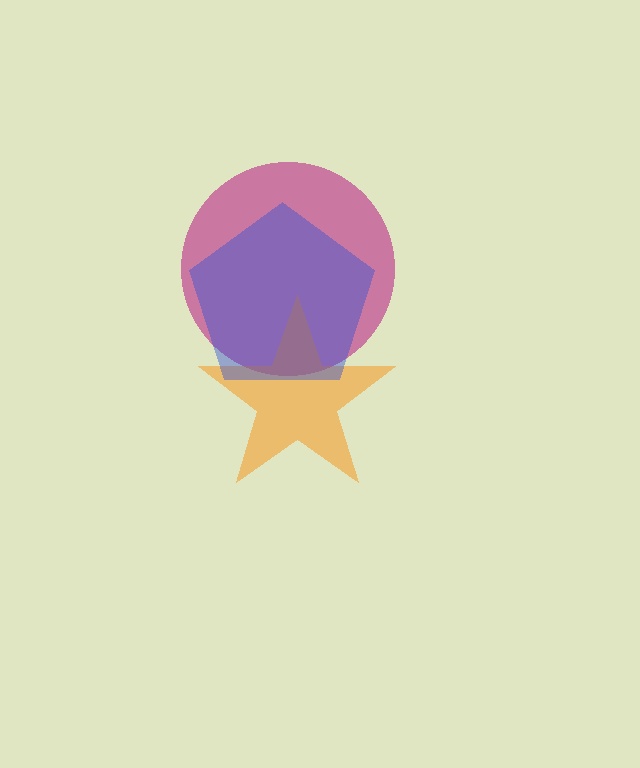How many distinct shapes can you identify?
There are 3 distinct shapes: a magenta circle, an orange star, a blue pentagon.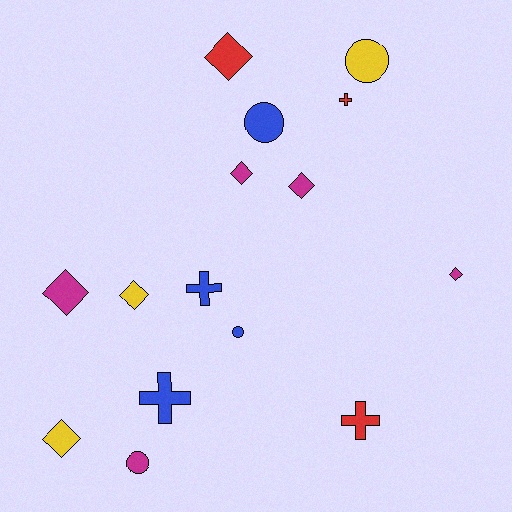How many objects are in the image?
There are 15 objects.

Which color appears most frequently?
Magenta, with 5 objects.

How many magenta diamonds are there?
There are 4 magenta diamonds.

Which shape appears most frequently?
Diamond, with 7 objects.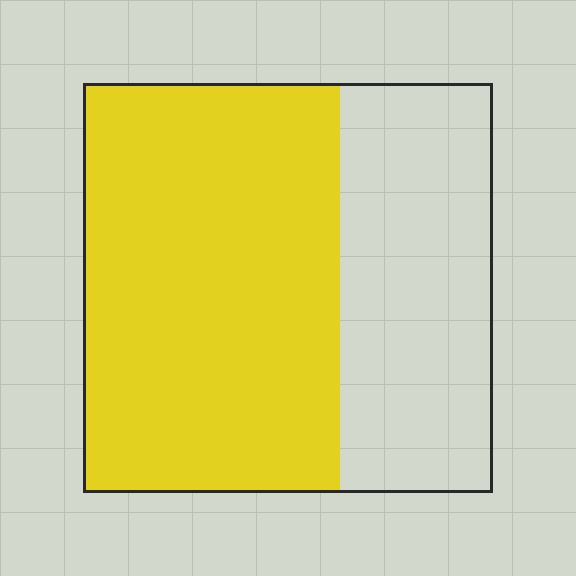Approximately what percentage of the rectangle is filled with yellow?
Approximately 65%.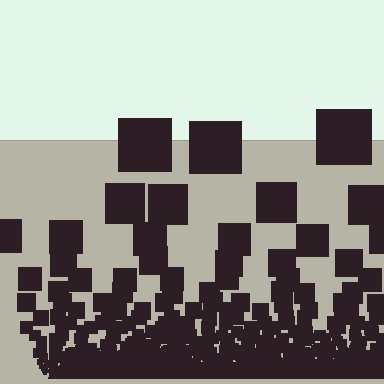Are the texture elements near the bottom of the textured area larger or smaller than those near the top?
Smaller. The gradient is inverted — elements near the bottom are smaller and denser.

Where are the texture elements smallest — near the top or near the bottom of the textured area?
Near the bottom.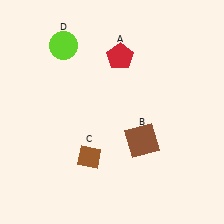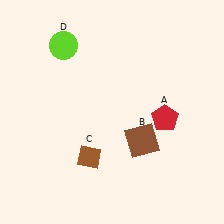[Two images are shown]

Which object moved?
The red pentagon (A) moved down.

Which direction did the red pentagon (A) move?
The red pentagon (A) moved down.